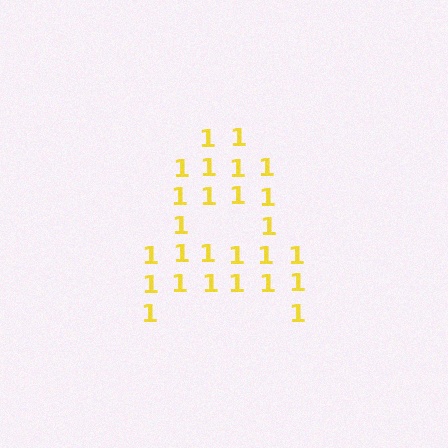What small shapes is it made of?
It is made of small digit 1's.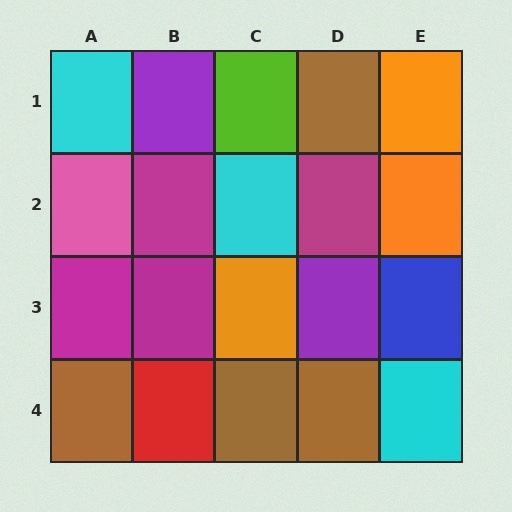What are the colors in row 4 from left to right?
Brown, red, brown, brown, cyan.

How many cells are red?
1 cell is red.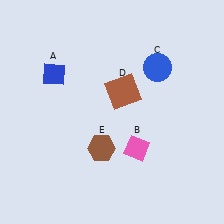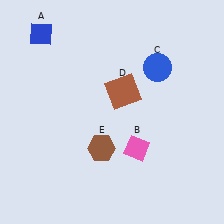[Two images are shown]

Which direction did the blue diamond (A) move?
The blue diamond (A) moved up.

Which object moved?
The blue diamond (A) moved up.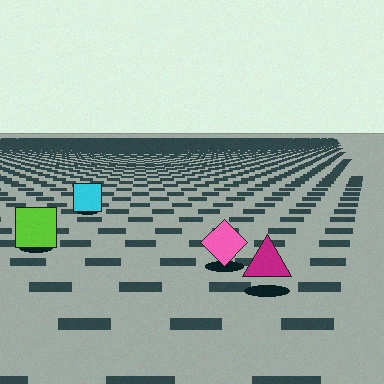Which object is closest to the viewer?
The magenta triangle is closest. The texture marks near it are larger and more spread out.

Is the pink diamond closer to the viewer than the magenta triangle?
No. The magenta triangle is closer — you can tell from the texture gradient: the ground texture is coarser near it.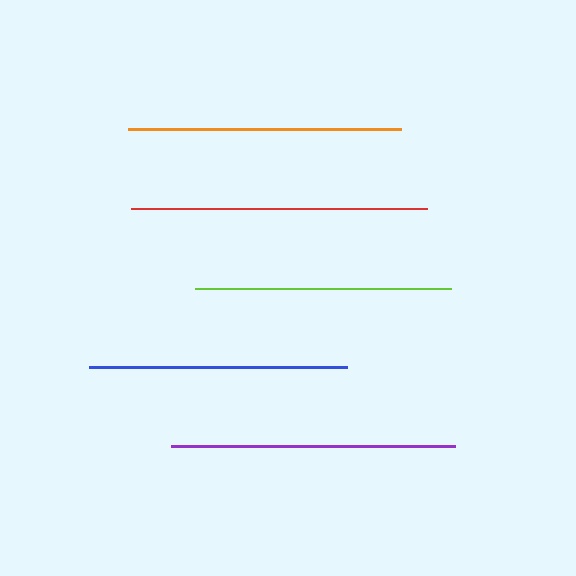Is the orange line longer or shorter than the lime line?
The orange line is longer than the lime line.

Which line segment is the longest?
The red line is the longest at approximately 295 pixels.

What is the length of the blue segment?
The blue segment is approximately 258 pixels long.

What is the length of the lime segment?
The lime segment is approximately 256 pixels long.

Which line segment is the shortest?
The lime line is the shortest at approximately 256 pixels.